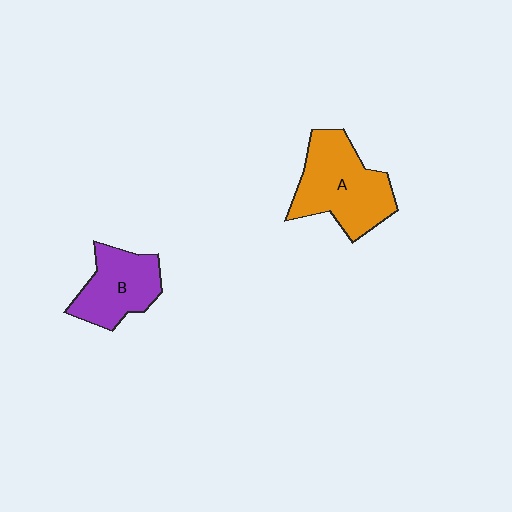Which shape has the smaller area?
Shape B (purple).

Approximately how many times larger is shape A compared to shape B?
Approximately 1.4 times.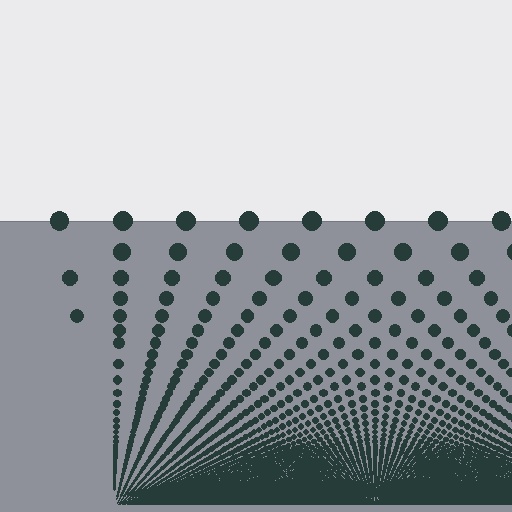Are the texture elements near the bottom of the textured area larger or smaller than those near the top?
Smaller. The gradient is inverted — elements near the bottom are smaller and denser.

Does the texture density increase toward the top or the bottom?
Density increases toward the bottom.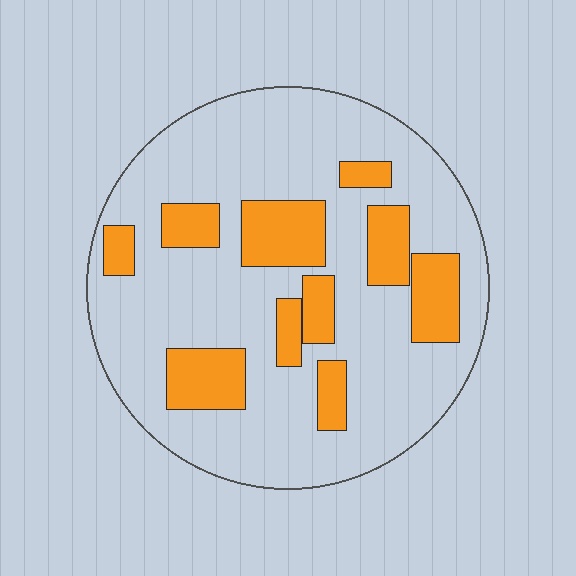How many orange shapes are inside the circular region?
10.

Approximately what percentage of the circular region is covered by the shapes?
Approximately 25%.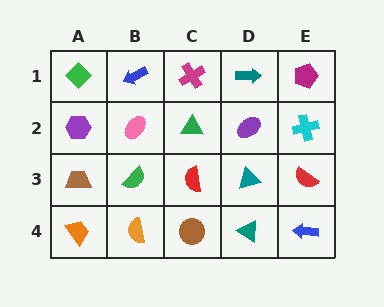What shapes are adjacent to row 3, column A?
A purple hexagon (row 2, column A), an orange trapezoid (row 4, column A), a green semicircle (row 3, column B).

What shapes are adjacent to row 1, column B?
A pink ellipse (row 2, column B), a green diamond (row 1, column A), a magenta cross (row 1, column C).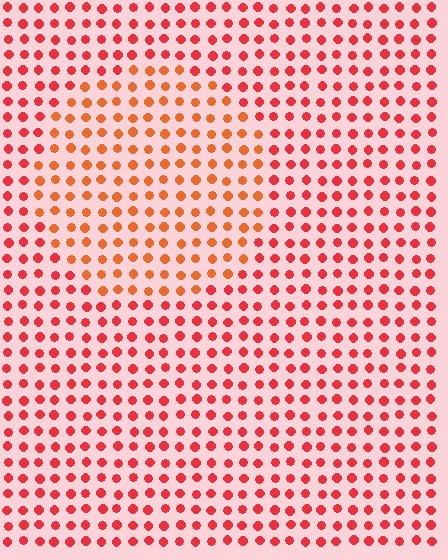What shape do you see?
I see a circle.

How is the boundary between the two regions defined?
The boundary is defined purely by a slight shift in hue (about 24 degrees). Spacing, size, and orientation are identical on both sides.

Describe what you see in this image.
The image is filled with small red elements in a uniform arrangement. A circle-shaped region is visible where the elements are tinted to a slightly different hue, forming a subtle color boundary.